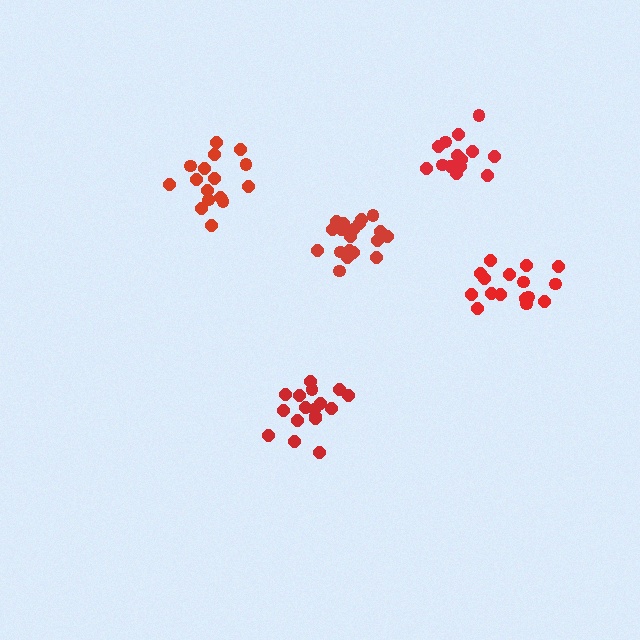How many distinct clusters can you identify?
There are 5 distinct clusters.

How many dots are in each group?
Group 1: 17 dots, Group 2: 20 dots, Group 3: 15 dots, Group 4: 16 dots, Group 5: 16 dots (84 total).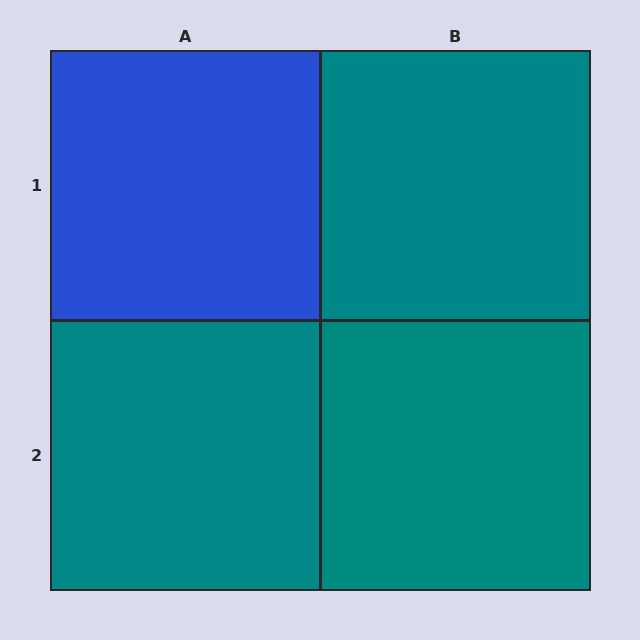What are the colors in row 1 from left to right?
Blue, teal.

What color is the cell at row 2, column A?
Teal.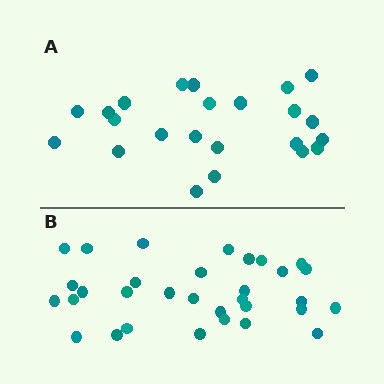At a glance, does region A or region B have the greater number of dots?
Region B (the bottom region) has more dots.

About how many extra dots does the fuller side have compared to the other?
Region B has roughly 8 or so more dots than region A.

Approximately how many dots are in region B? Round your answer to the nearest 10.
About 30 dots. (The exact count is 32, which rounds to 30.)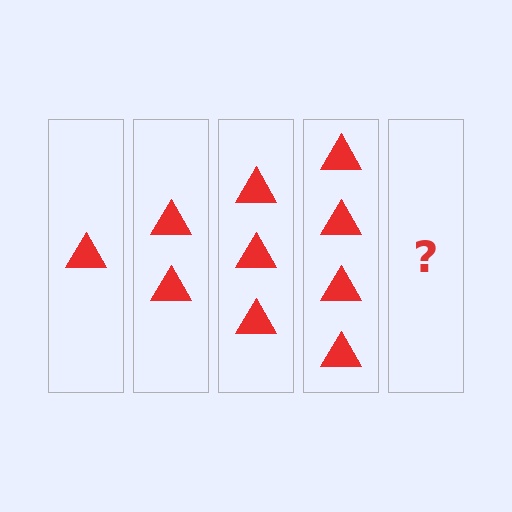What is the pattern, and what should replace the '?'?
The pattern is that each step adds one more triangle. The '?' should be 5 triangles.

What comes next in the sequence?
The next element should be 5 triangles.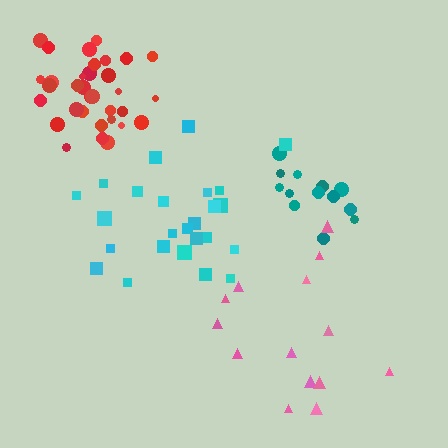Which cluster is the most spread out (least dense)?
Pink.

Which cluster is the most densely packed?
Red.